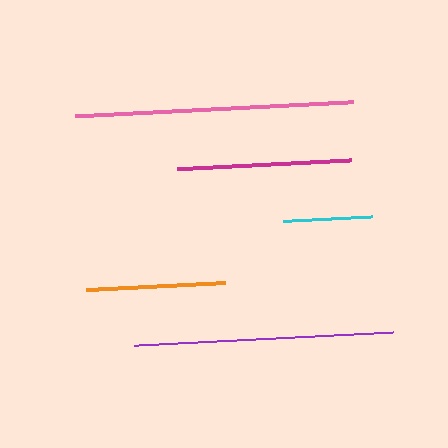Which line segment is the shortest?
The cyan line is the shortest at approximately 89 pixels.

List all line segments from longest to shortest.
From longest to shortest: pink, purple, magenta, orange, cyan.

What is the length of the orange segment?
The orange segment is approximately 139 pixels long.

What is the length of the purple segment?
The purple segment is approximately 259 pixels long.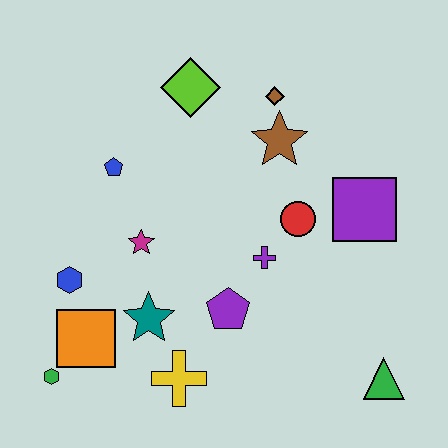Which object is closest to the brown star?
The brown diamond is closest to the brown star.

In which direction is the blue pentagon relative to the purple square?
The blue pentagon is to the left of the purple square.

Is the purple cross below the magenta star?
Yes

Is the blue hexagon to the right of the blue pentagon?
No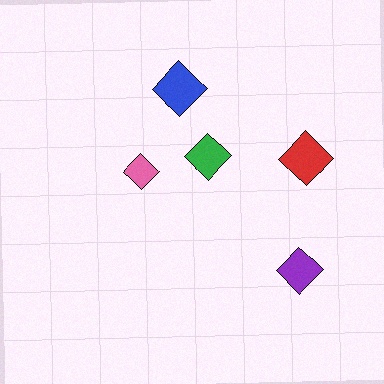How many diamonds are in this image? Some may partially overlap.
There are 5 diamonds.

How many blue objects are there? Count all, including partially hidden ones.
There is 1 blue object.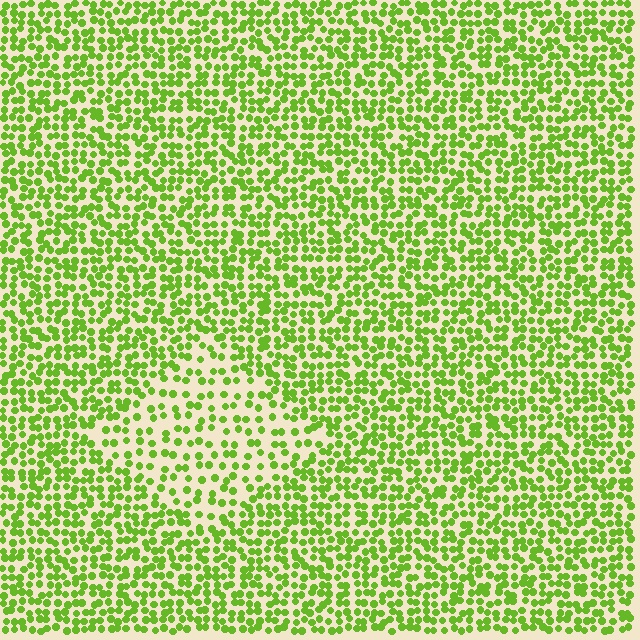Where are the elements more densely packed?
The elements are more densely packed outside the diamond boundary.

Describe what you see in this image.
The image contains small lime elements arranged at two different densities. A diamond-shaped region is visible where the elements are less densely packed than the surrounding area.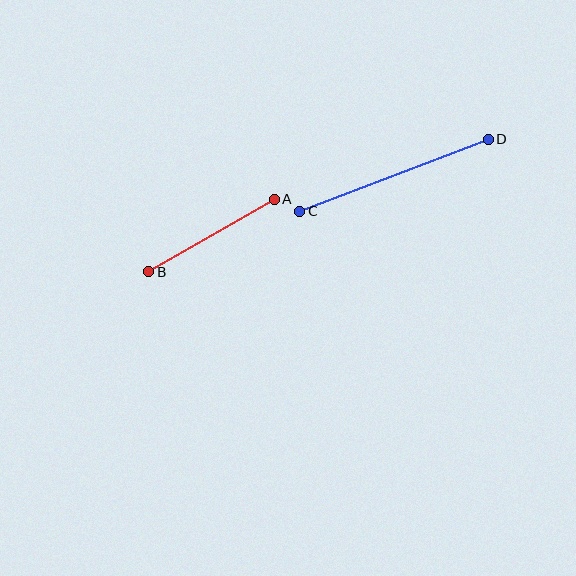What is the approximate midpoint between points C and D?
The midpoint is at approximately (394, 175) pixels.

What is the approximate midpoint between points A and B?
The midpoint is at approximately (212, 235) pixels.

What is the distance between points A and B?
The distance is approximately 145 pixels.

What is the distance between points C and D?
The distance is approximately 202 pixels.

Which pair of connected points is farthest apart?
Points C and D are farthest apart.